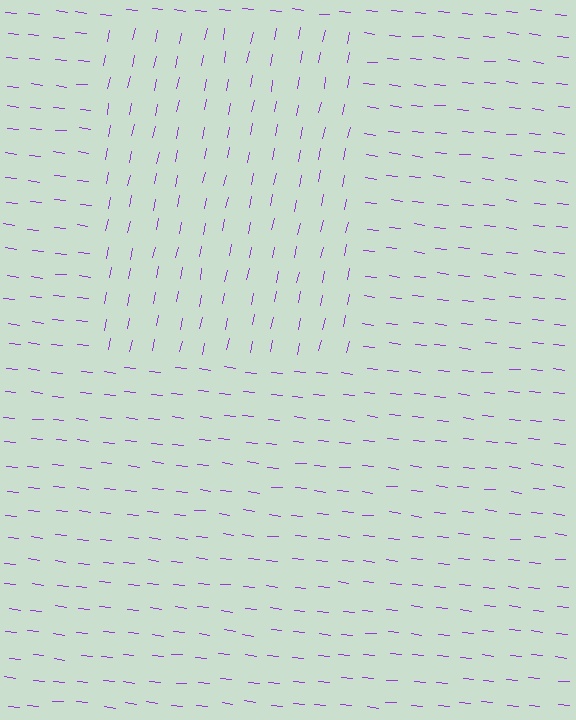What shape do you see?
I see a rectangle.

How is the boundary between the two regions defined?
The boundary is defined purely by a change in line orientation (approximately 85 degrees difference). All lines are the same color and thickness.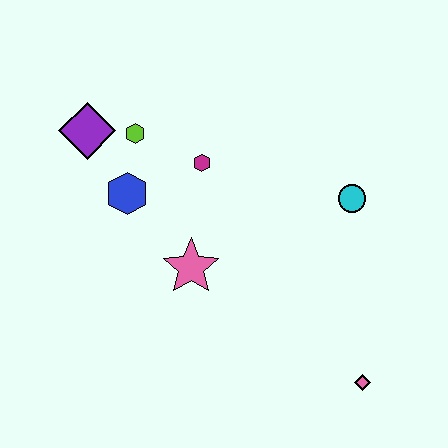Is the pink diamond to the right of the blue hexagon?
Yes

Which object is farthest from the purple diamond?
The pink diamond is farthest from the purple diamond.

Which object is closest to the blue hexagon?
The lime hexagon is closest to the blue hexagon.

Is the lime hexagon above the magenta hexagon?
Yes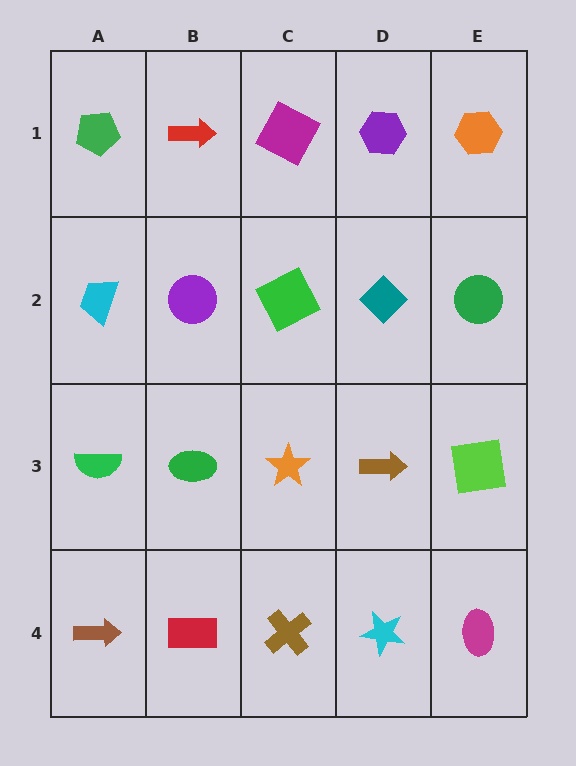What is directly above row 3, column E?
A green circle.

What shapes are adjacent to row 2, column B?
A red arrow (row 1, column B), a green ellipse (row 3, column B), a cyan trapezoid (row 2, column A), a green square (row 2, column C).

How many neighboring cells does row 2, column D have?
4.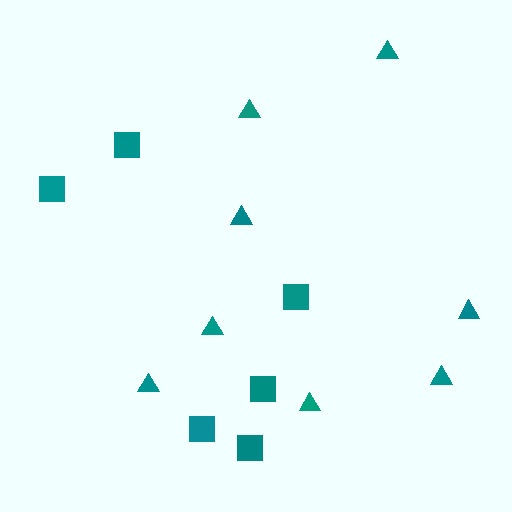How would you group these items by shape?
There are 2 groups: one group of squares (6) and one group of triangles (8).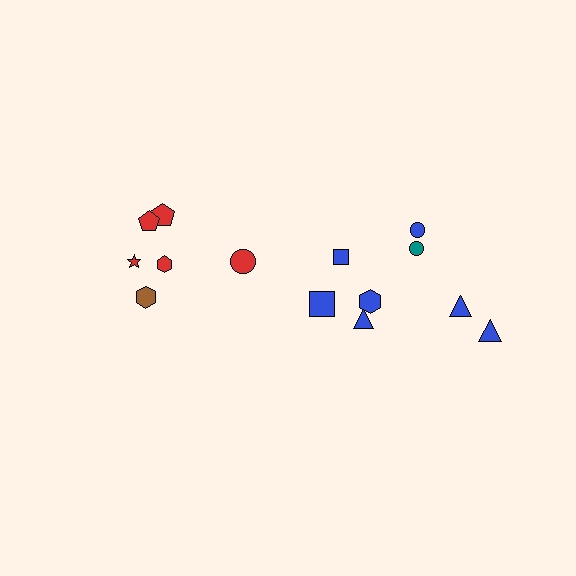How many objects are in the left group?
There are 6 objects.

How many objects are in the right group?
There are 8 objects.